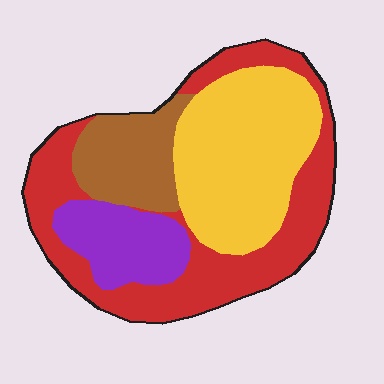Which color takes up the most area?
Red, at roughly 35%.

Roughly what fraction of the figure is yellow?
Yellow covers 33% of the figure.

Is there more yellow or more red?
Red.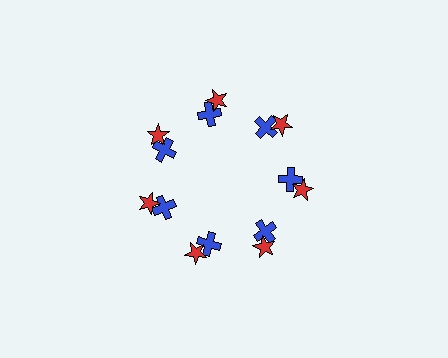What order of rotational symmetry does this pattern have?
This pattern has 7-fold rotational symmetry.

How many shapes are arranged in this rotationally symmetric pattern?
There are 14 shapes, arranged in 7 groups of 2.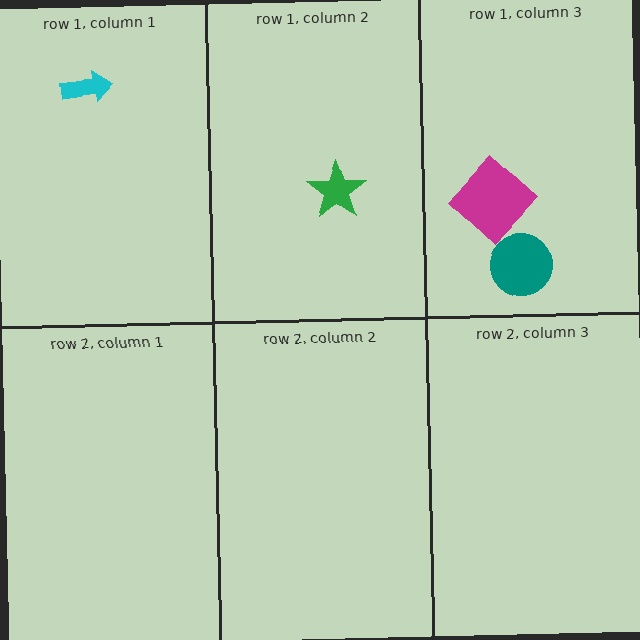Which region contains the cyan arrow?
The row 1, column 1 region.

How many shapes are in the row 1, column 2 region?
1.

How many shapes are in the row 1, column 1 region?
1.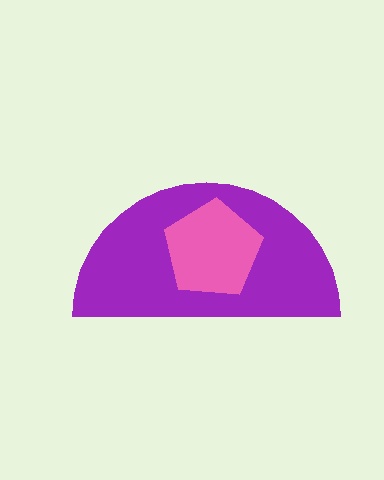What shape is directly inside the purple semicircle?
The pink pentagon.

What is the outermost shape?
The purple semicircle.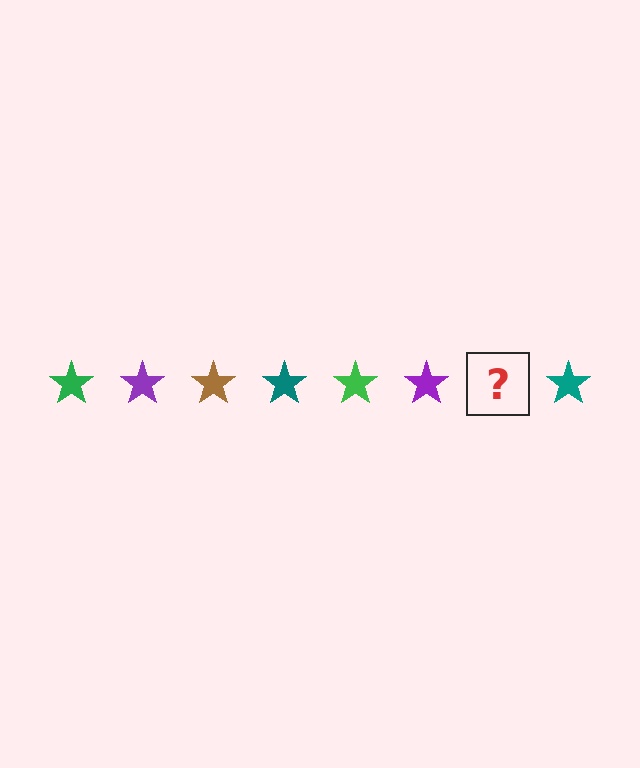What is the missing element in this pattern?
The missing element is a brown star.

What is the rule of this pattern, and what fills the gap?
The rule is that the pattern cycles through green, purple, brown, teal stars. The gap should be filled with a brown star.